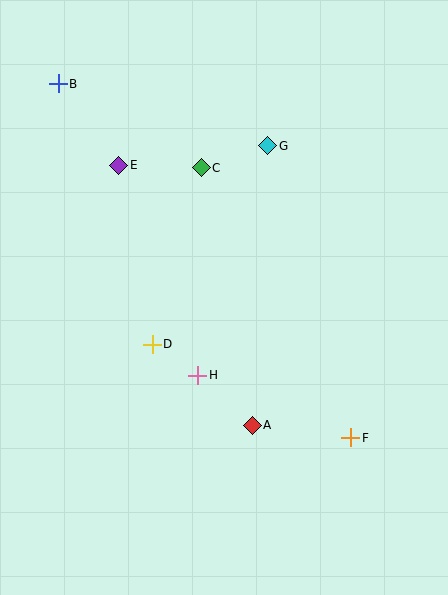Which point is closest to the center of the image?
Point H at (198, 375) is closest to the center.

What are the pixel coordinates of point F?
Point F is at (351, 438).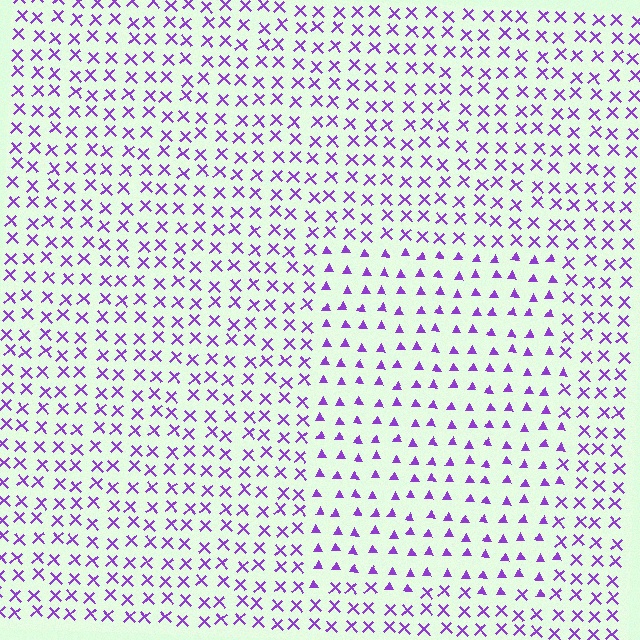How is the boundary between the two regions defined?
The boundary is defined by a change in element shape: triangles inside vs. X marks outside. All elements share the same color and spacing.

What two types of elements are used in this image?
The image uses triangles inside the rectangle region and X marks outside it.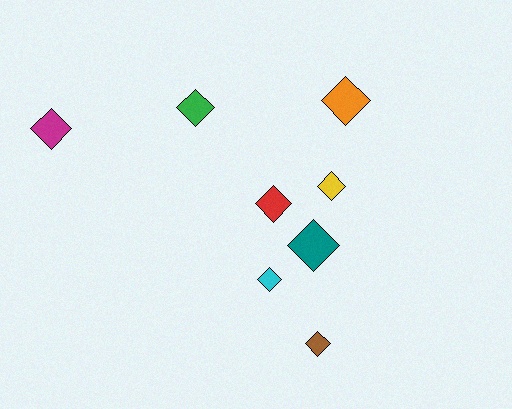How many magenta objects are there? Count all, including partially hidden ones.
There is 1 magenta object.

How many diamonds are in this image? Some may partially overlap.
There are 8 diamonds.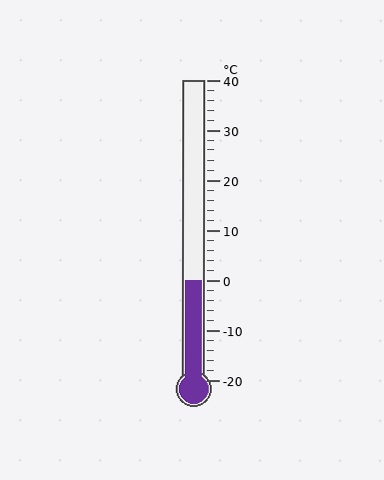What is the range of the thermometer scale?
The thermometer scale ranges from -20°C to 40°C.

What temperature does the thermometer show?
The thermometer shows approximately 0°C.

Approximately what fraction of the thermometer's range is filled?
The thermometer is filled to approximately 35% of its range.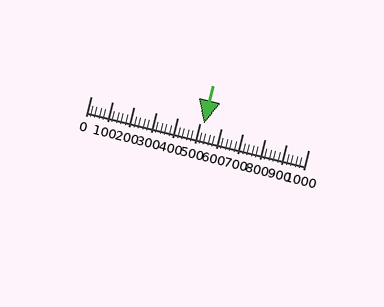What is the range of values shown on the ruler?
The ruler shows values from 0 to 1000.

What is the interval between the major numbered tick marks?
The major tick marks are spaced 100 units apart.